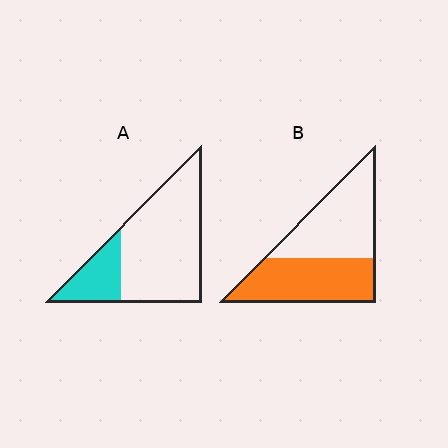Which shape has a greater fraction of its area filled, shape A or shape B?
Shape B.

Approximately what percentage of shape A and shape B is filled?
A is approximately 25% and B is approximately 50%.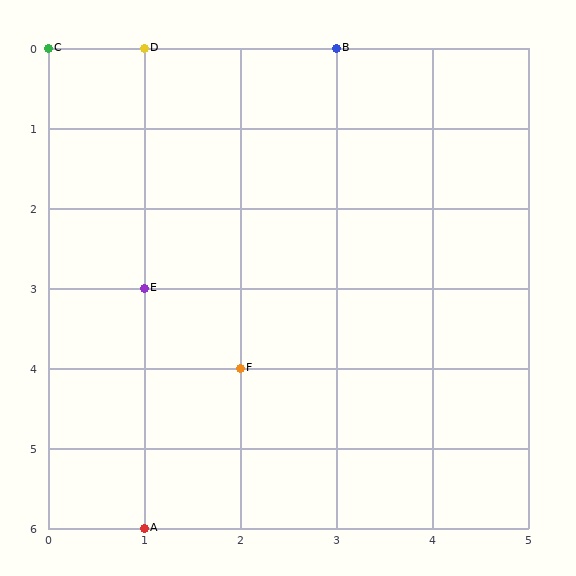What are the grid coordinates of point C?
Point C is at grid coordinates (0, 0).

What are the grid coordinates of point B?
Point B is at grid coordinates (3, 0).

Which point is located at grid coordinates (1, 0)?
Point D is at (1, 0).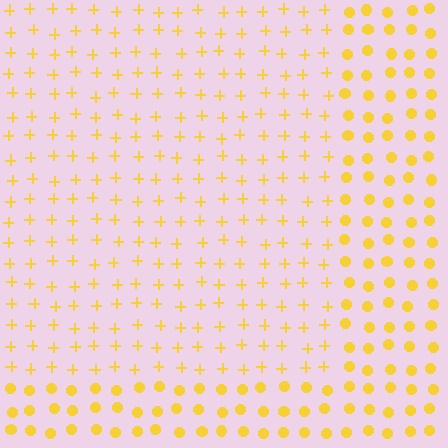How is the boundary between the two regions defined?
The boundary is defined by a change in element shape: plus signs inside vs. circles outside. All elements share the same color and spacing.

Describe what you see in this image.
The image is filled with small yellow elements arranged in a uniform grid. A rectangle-shaped region contains plus signs, while the surrounding area contains circles. The boundary is defined purely by the change in element shape.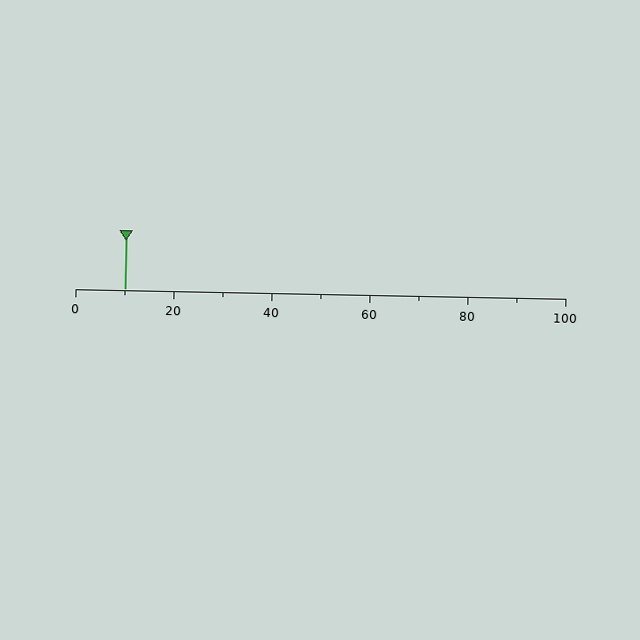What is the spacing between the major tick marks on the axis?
The major ticks are spaced 20 apart.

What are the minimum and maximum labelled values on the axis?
The axis runs from 0 to 100.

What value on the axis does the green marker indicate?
The marker indicates approximately 10.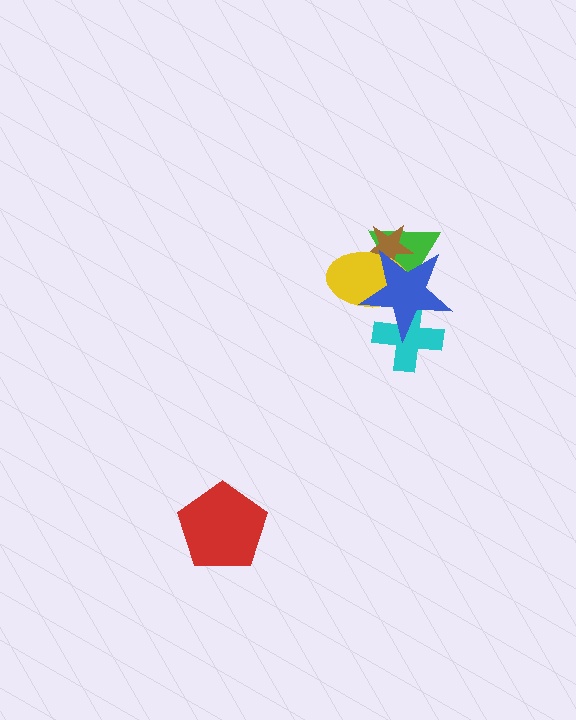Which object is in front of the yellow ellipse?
The blue star is in front of the yellow ellipse.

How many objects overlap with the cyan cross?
2 objects overlap with the cyan cross.